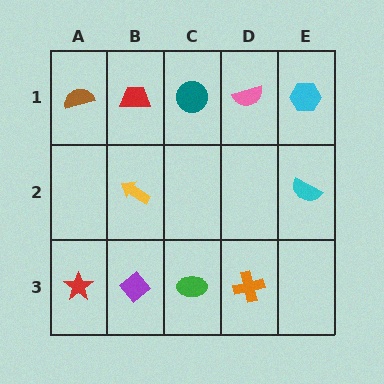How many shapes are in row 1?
5 shapes.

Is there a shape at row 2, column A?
No, that cell is empty.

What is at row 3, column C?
A green ellipse.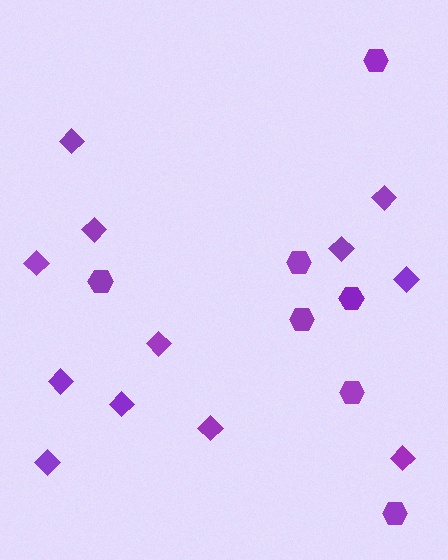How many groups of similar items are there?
There are 2 groups: one group of diamonds (12) and one group of hexagons (7).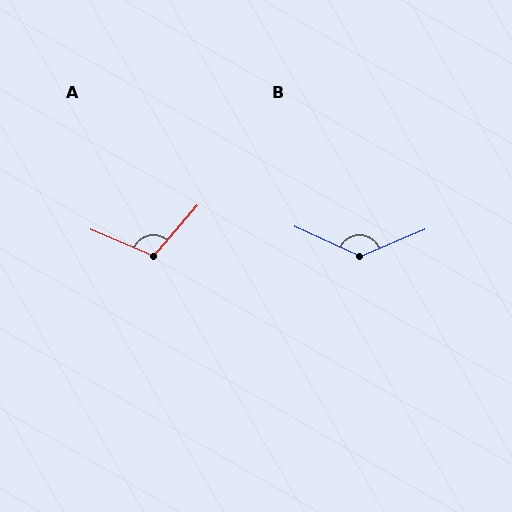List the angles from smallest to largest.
A (108°), B (133°).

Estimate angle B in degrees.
Approximately 133 degrees.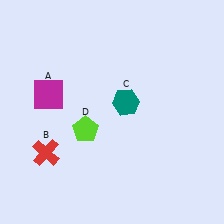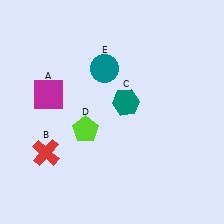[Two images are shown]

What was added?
A teal circle (E) was added in Image 2.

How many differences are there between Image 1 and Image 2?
There is 1 difference between the two images.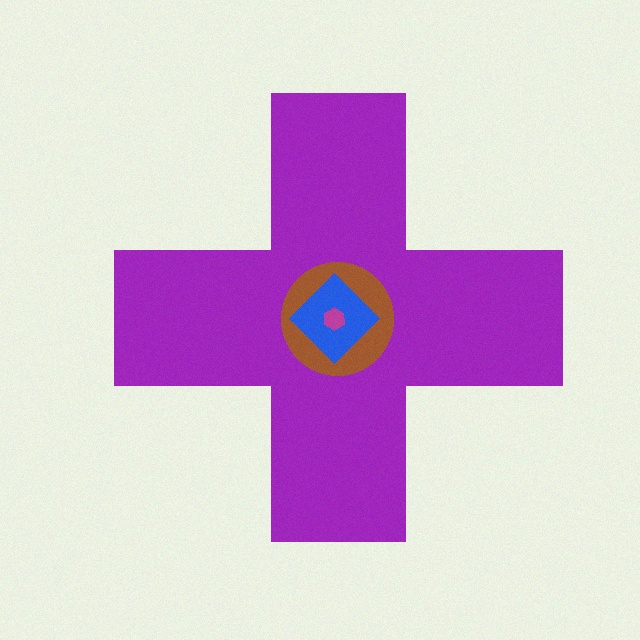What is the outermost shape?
The purple cross.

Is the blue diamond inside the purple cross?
Yes.